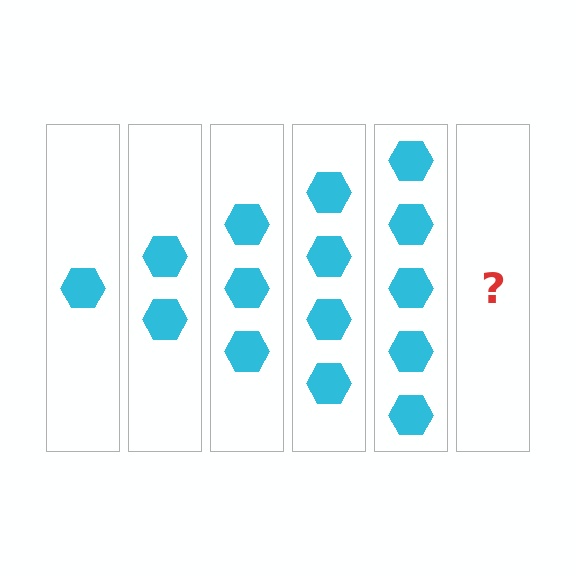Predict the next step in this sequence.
The next step is 6 hexagons.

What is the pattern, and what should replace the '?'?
The pattern is that each step adds one more hexagon. The '?' should be 6 hexagons.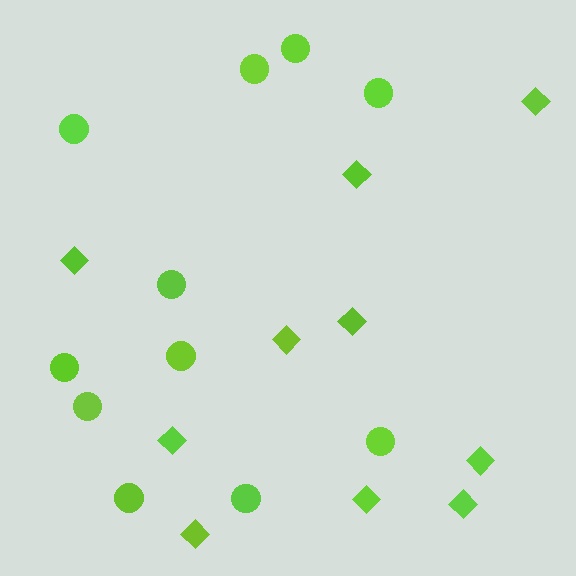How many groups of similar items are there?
There are 2 groups: one group of circles (11) and one group of diamonds (10).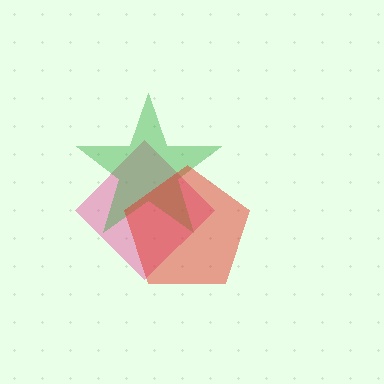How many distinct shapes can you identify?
There are 3 distinct shapes: a pink diamond, a green star, a red pentagon.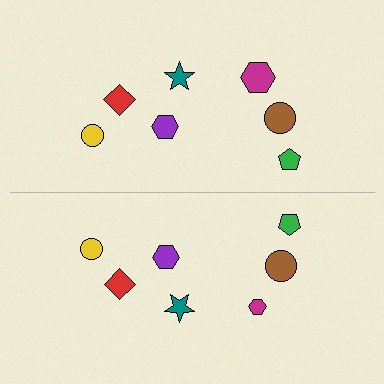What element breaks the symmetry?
The magenta hexagon on the bottom side has a different size than its mirror counterpart.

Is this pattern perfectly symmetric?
No, the pattern is not perfectly symmetric. The magenta hexagon on the bottom side has a different size than its mirror counterpart.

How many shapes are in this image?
There are 14 shapes in this image.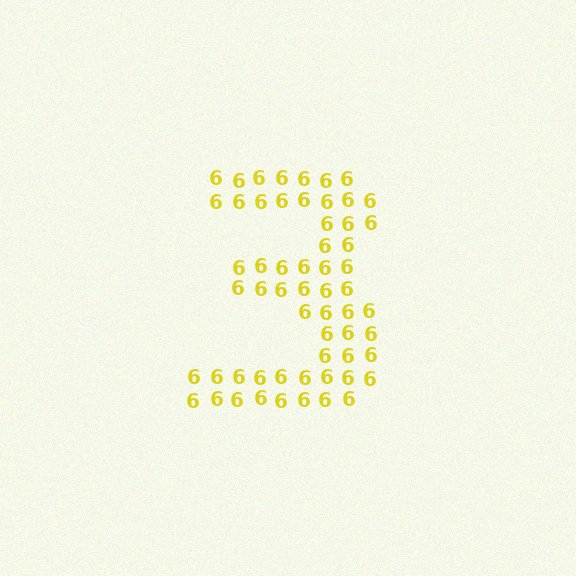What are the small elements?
The small elements are digit 6's.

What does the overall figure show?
The overall figure shows the digit 3.